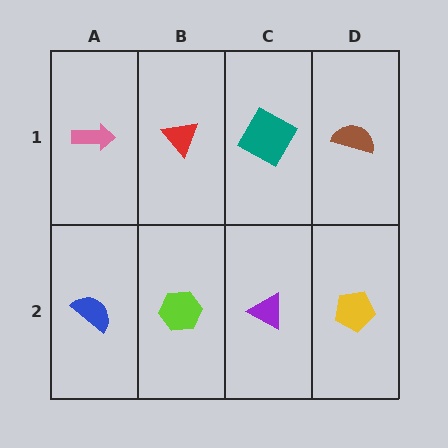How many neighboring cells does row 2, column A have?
2.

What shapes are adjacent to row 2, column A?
A pink arrow (row 1, column A), a lime hexagon (row 2, column B).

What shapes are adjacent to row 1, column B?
A lime hexagon (row 2, column B), a pink arrow (row 1, column A), a teal square (row 1, column C).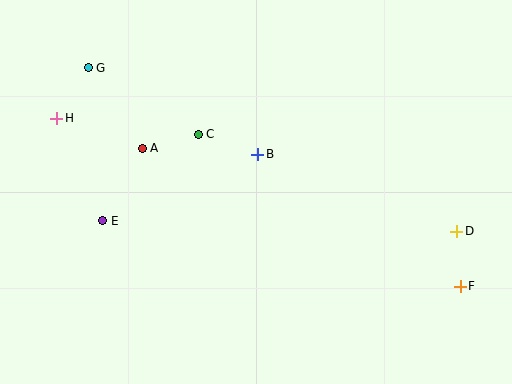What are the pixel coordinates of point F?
Point F is at (460, 286).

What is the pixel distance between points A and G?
The distance between A and G is 97 pixels.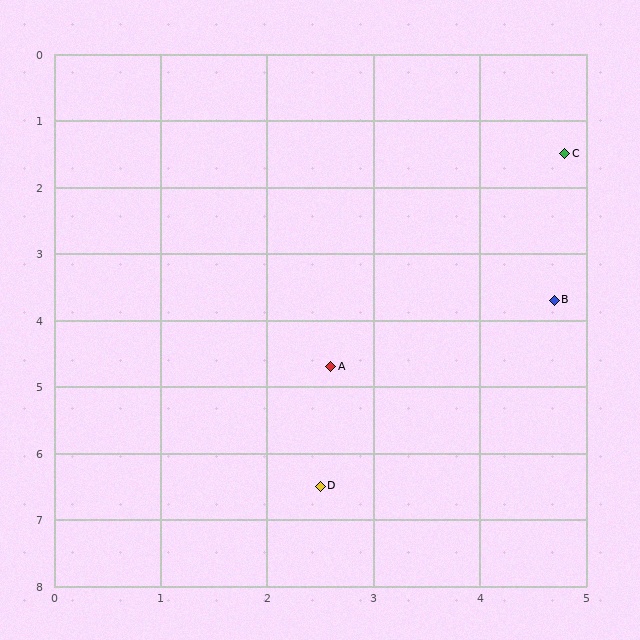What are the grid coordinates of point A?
Point A is at approximately (2.6, 4.7).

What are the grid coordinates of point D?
Point D is at approximately (2.5, 6.5).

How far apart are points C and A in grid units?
Points C and A are about 3.9 grid units apart.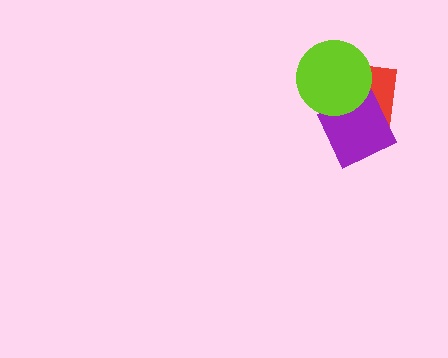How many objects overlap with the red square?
2 objects overlap with the red square.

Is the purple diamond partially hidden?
Yes, it is partially covered by another shape.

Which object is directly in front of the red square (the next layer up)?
The purple diamond is directly in front of the red square.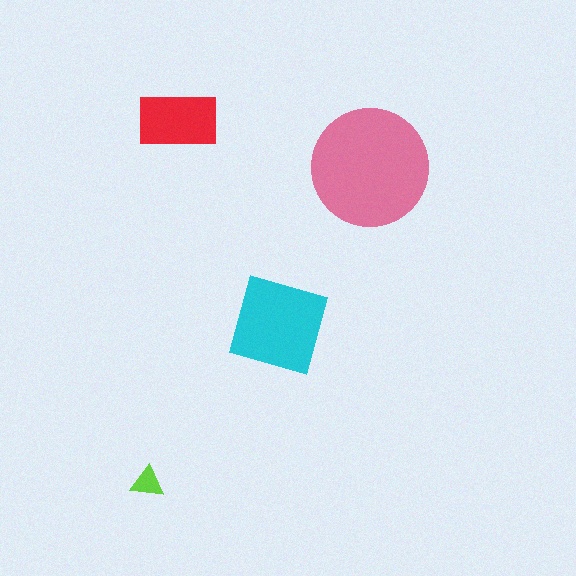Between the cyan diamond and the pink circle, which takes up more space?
The pink circle.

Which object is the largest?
The pink circle.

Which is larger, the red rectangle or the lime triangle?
The red rectangle.